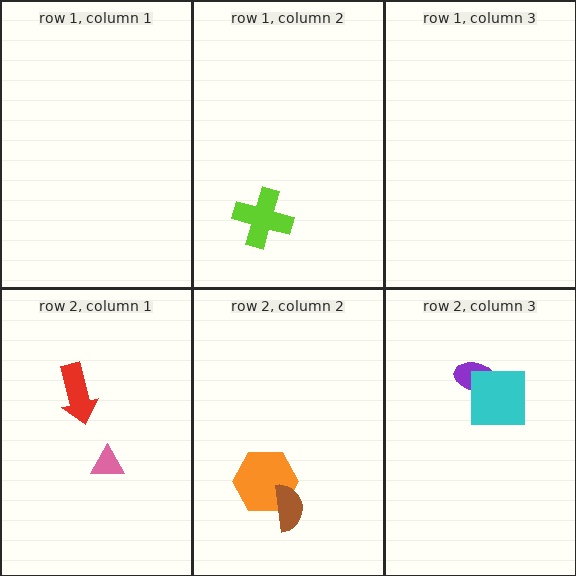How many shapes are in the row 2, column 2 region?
2.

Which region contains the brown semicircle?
The row 2, column 2 region.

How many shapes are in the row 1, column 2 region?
1.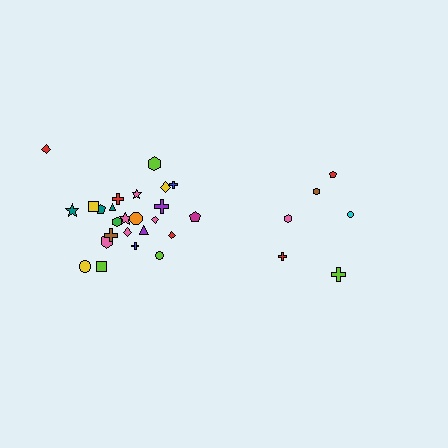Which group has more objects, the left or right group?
The left group.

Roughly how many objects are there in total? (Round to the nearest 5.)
Roughly 30 objects in total.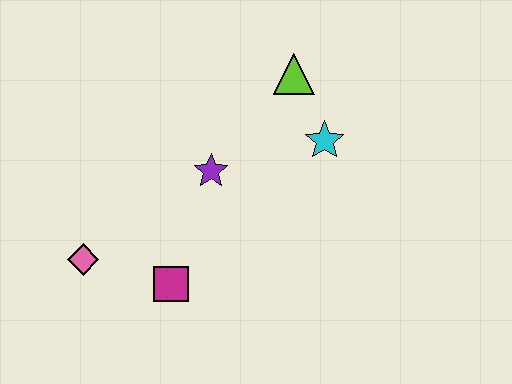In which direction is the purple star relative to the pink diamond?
The purple star is to the right of the pink diamond.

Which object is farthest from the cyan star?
The pink diamond is farthest from the cyan star.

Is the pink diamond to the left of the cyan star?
Yes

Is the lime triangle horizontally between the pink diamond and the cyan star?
Yes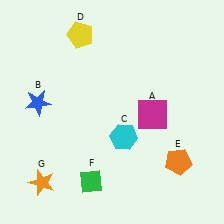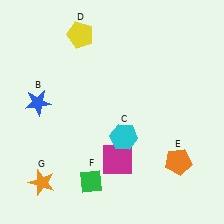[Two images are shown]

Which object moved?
The magenta square (A) moved down.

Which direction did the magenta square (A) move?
The magenta square (A) moved down.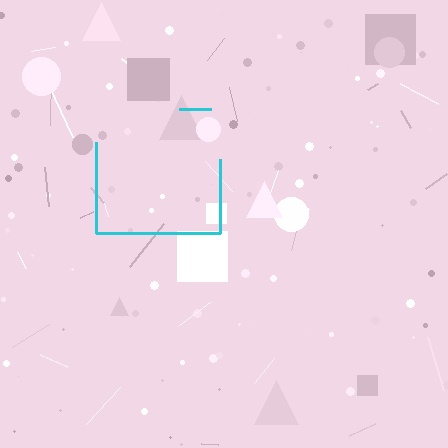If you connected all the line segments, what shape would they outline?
They would outline a square.